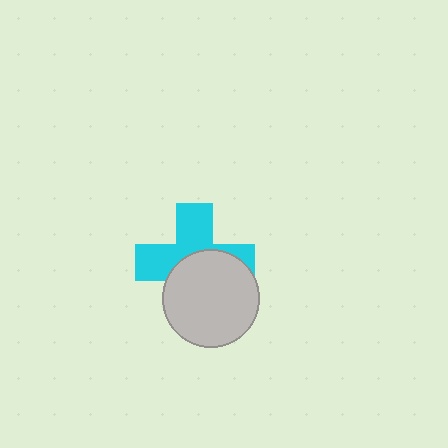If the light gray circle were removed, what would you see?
You would see the complete cyan cross.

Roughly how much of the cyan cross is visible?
About half of it is visible (roughly 51%).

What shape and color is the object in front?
The object in front is a light gray circle.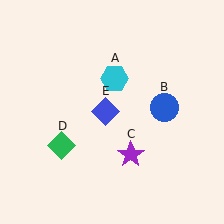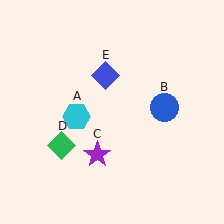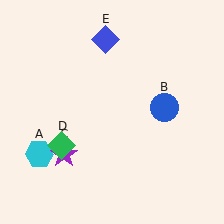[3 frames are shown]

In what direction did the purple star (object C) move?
The purple star (object C) moved left.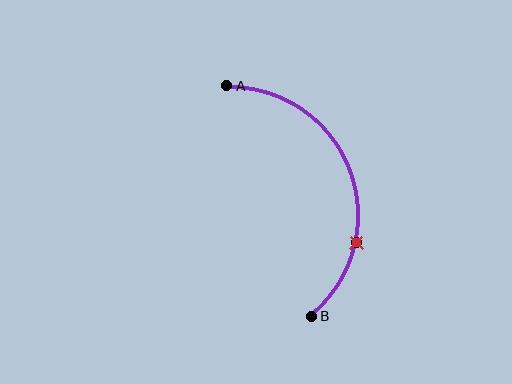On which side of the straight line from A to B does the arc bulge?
The arc bulges to the right of the straight line connecting A and B.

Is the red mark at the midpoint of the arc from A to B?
No. The red mark lies on the arc but is closer to endpoint B. The arc midpoint would be at the point on the curve equidistant along the arc from both A and B.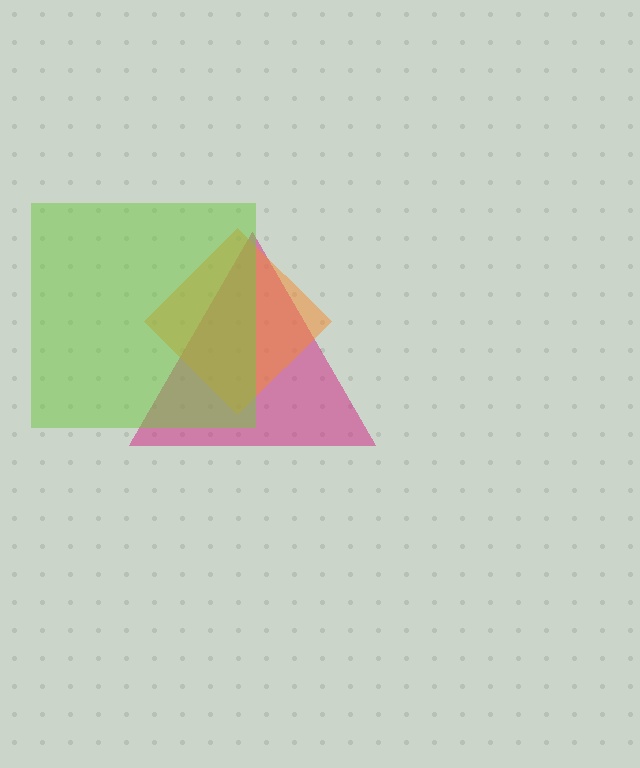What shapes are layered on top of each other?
The layered shapes are: a magenta triangle, an orange diamond, a lime square.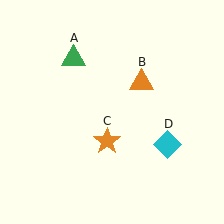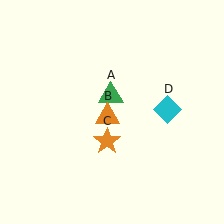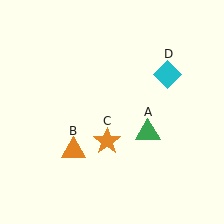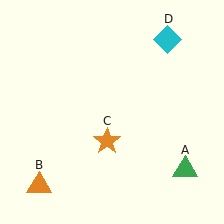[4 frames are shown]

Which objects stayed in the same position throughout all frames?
Orange star (object C) remained stationary.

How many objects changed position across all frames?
3 objects changed position: green triangle (object A), orange triangle (object B), cyan diamond (object D).